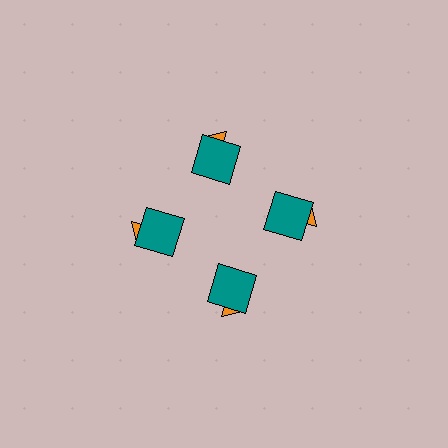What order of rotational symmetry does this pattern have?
This pattern has 4-fold rotational symmetry.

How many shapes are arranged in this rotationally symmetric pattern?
There are 8 shapes, arranged in 4 groups of 2.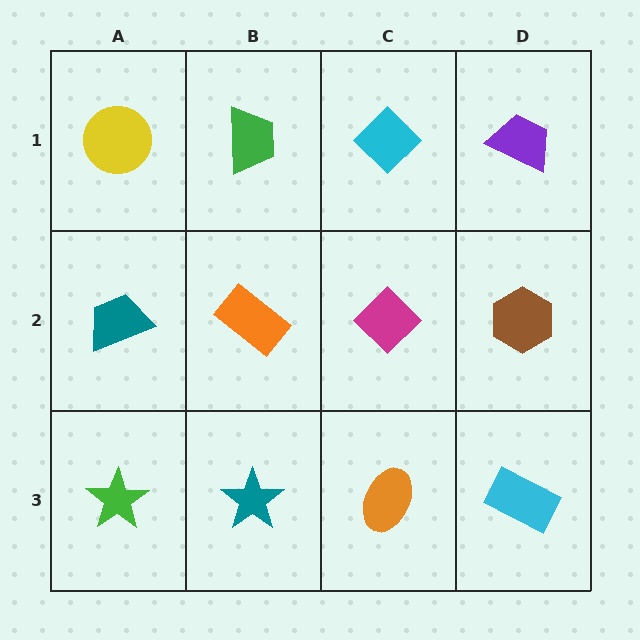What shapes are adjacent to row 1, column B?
An orange rectangle (row 2, column B), a yellow circle (row 1, column A), a cyan diamond (row 1, column C).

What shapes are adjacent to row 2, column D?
A purple trapezoid (row 1, column D), a cyan rectangle (row 3, column D), a magenta diamond (row 2, column C).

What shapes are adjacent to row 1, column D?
A brown hexagon (row 2, column D), a cyan diamond (row 1, column C).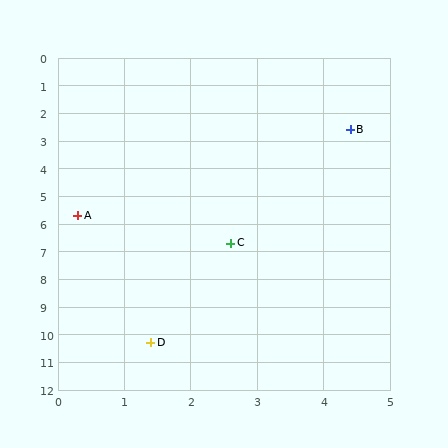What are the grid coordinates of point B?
Point B is at approximately (4.4, 2.6).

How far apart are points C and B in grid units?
Points C and B are about 4.5 grid units apart.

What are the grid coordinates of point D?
Point D is at approximately (1.4, 10.3).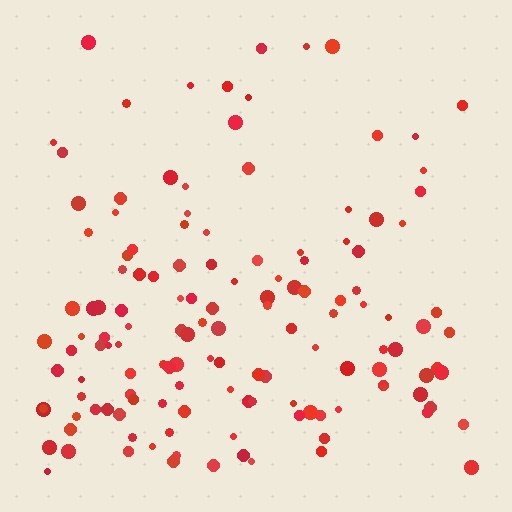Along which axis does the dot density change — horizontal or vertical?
Vertical.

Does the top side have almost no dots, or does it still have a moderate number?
Still a moderate number, just noticeably fewer than the bottom.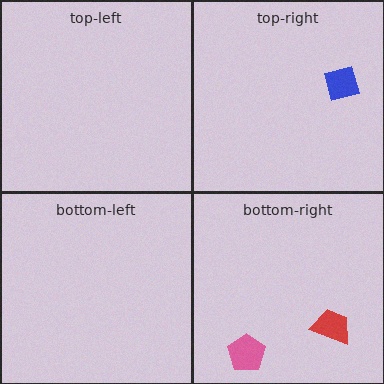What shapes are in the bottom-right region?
The pink pentagon, the red trapezoid.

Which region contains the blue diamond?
The top-right region.